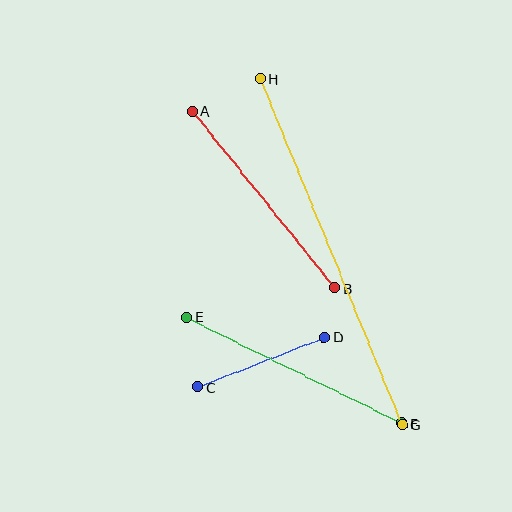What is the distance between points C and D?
The distance is approximately 136 pixels.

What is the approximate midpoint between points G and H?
The midpoint is at approximately (331, 252) pixels.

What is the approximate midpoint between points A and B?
The midpoint is at approximately (264, 200) pixels.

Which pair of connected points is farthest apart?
Points G and H are farthest apart.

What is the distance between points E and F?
The distance is approximately 239 pixels.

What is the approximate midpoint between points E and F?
The midpoint is at approximately (294, 370) pixels.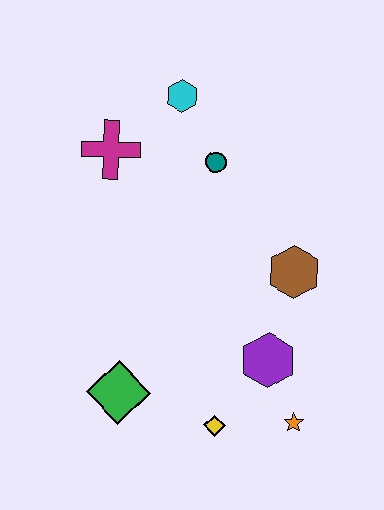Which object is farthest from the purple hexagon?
The cyan hexagon is farthest from the purple hexagon.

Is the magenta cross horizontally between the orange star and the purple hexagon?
No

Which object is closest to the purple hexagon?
The orange star is closest to the purple hexagon.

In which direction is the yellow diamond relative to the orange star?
The yellow diamond is to the left of the orange star.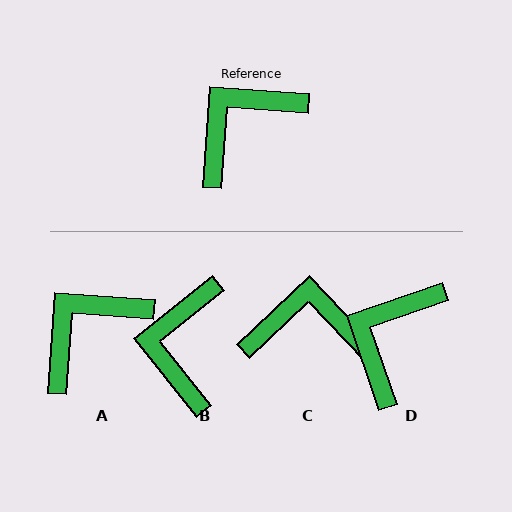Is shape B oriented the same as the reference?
No, it is off by about 43 degrees.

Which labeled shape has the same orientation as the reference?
A.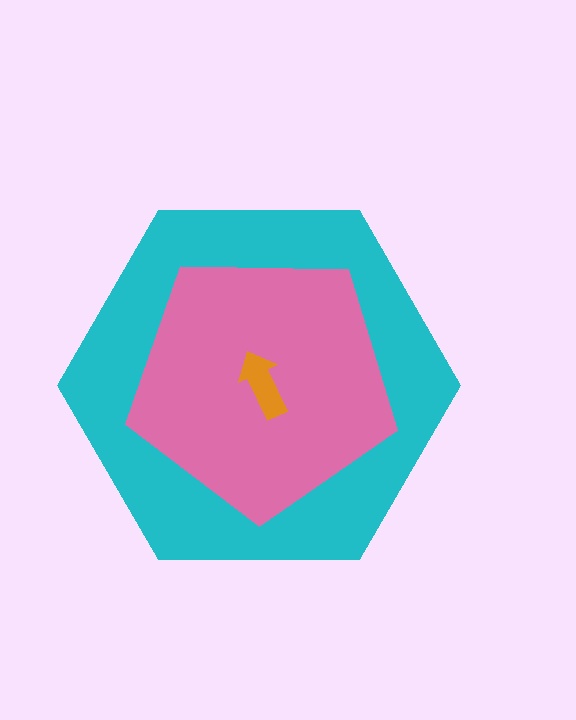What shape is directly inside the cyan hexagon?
The pink pentagon.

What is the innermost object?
The orange arrow.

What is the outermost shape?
The cyan hexagon.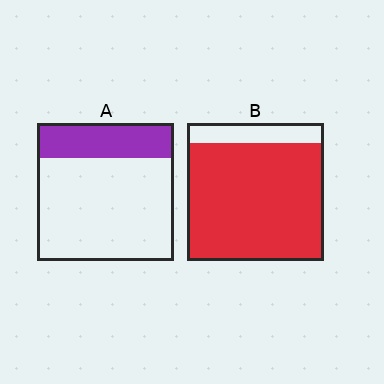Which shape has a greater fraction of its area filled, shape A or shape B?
Shape B.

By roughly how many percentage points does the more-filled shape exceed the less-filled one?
By roughly 60 percentage points (B over A).